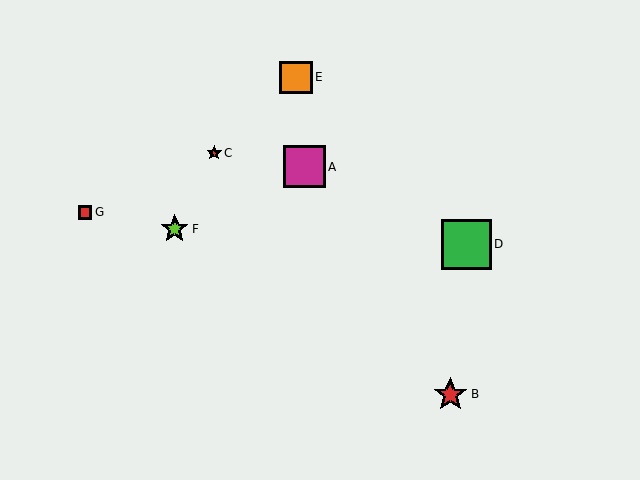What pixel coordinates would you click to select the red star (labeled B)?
Click at (450, 394) to select the red star B.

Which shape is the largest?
The green square (labeled D) is the largest.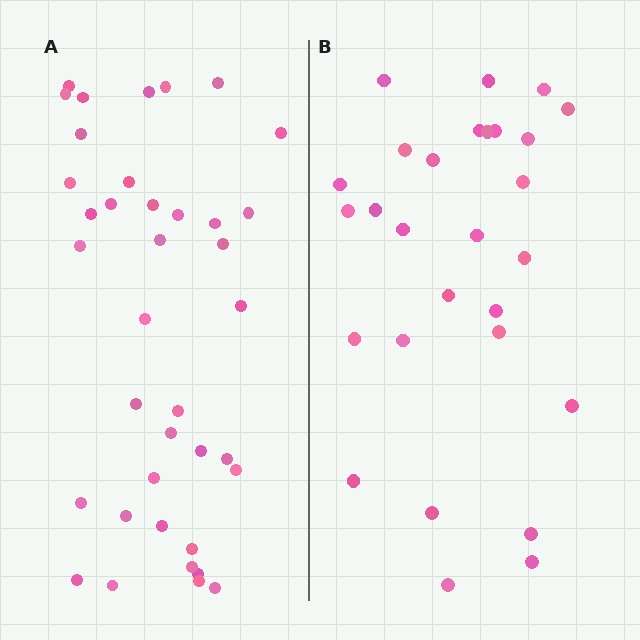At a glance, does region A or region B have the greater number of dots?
Region A (the left region) has more dots.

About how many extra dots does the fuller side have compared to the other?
Region A has roughly 10 or so more dots than region B.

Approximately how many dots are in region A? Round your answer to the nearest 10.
About 40 dots. (The exact count is 38, which rounds to 40.)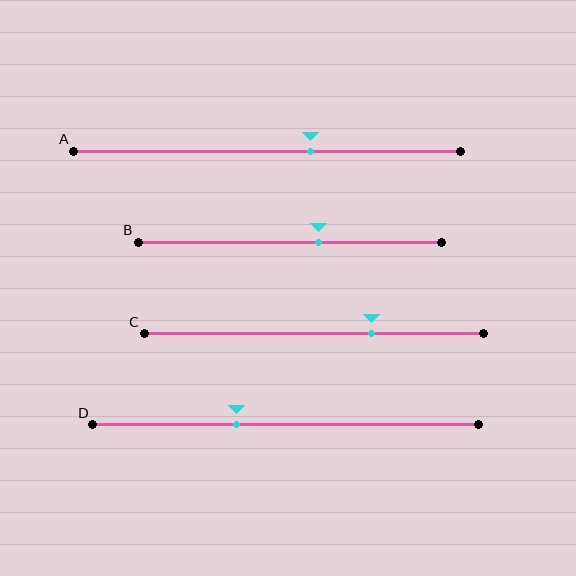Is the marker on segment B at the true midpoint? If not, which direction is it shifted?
No, the marker on segment B is shifted to the right by about 10% of the segment length.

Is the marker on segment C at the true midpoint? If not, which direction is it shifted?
No, the marker on segment C is shifted to the right by about 17% of the segment length.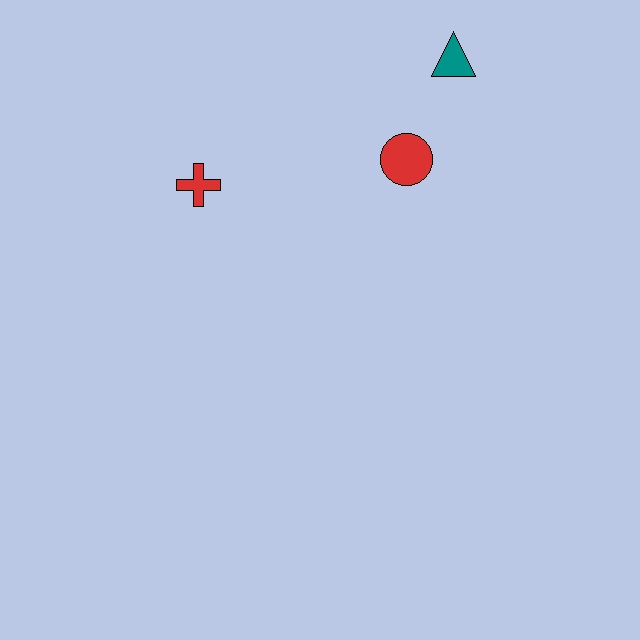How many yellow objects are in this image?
There are no yellow objects.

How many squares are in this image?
There are no squares.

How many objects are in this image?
There are 3 objects.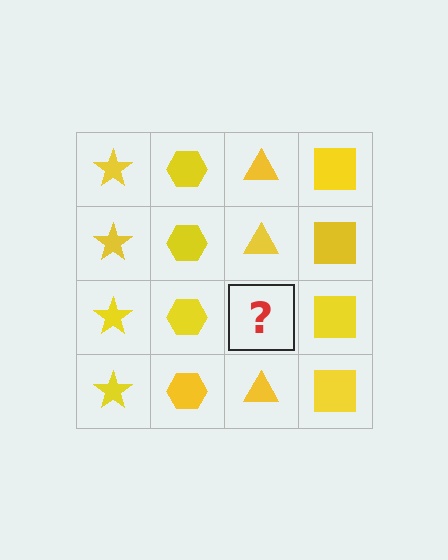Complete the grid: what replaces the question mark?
The question mark should be replaced with a yellow triangle.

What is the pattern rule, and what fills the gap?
The rule is that each column has a consistent shape. The gap should be filled with a yellow triangle.